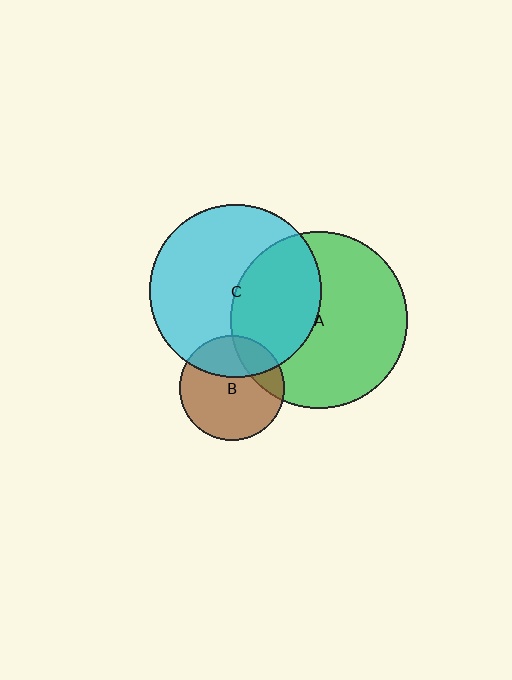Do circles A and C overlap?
Yes.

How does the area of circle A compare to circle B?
Approximately 2.9 times.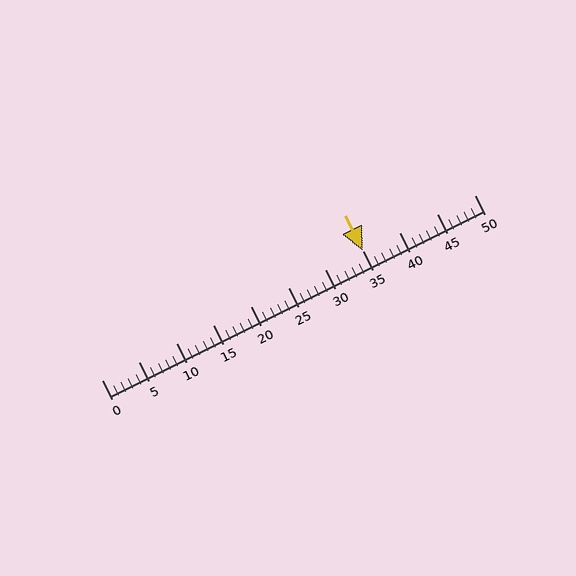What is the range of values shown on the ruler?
The ruler shows values from 0 to 50.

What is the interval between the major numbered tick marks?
The major tick marks are spaced 5 units apart.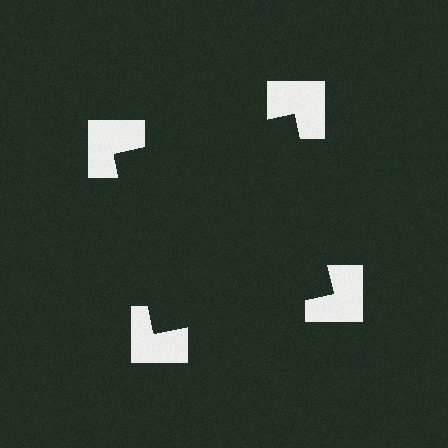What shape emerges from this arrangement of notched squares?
An illusory square — its edges are inferred from the aligned wedge cuts in the notched squares, not physically drawn.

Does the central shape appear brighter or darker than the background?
It typically appears slightly darker than the background, even though no actual brightness change is drawn.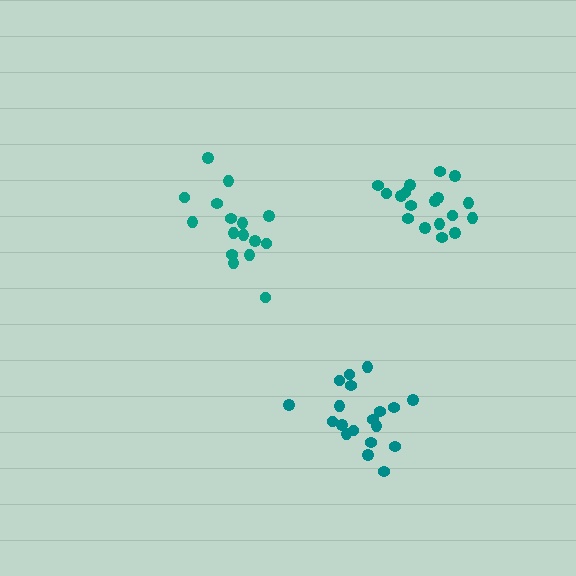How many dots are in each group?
Group 1: 16 dots, Group 2: 18 dots, Group 3: 19 dots (53 total).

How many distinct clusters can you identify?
There are 3 distinct clusters.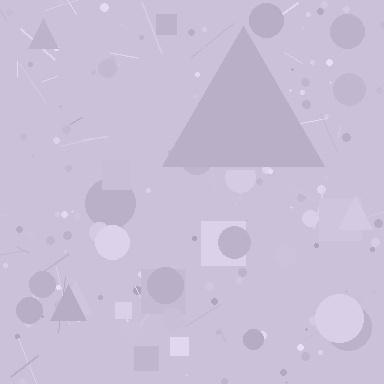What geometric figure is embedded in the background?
A triangle is embedded in the background.